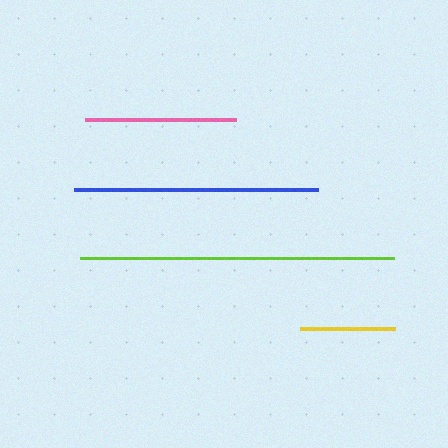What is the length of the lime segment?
The lime segment is approximately 314 pixels long.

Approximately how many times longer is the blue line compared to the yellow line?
The blue line is approximately 2.6 times the length of the yellow line.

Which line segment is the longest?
The lime line is the longest at approximately 314 pixels.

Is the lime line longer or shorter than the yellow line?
The lime line is longer than the yellow line.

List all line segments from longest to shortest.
From longest to shortest: lime, blue, pink, yellow.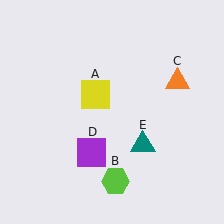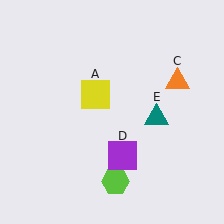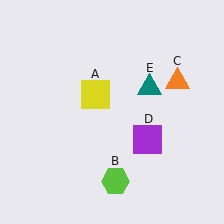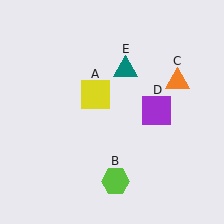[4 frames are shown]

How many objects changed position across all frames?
2 objects changed position: purple square (object D), teal triangle (object E).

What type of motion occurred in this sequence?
The purple square (object D), teal triangle (object E) rotated counterclockwise around the center of the scene.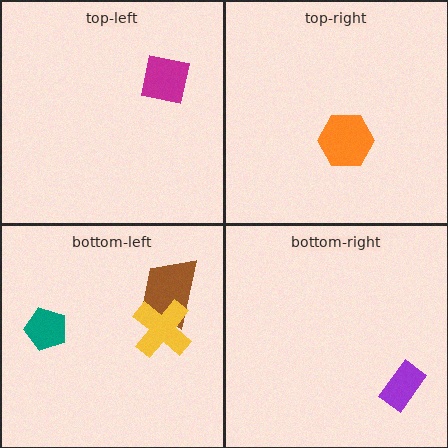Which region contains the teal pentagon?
The bottom-left region.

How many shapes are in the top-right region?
1.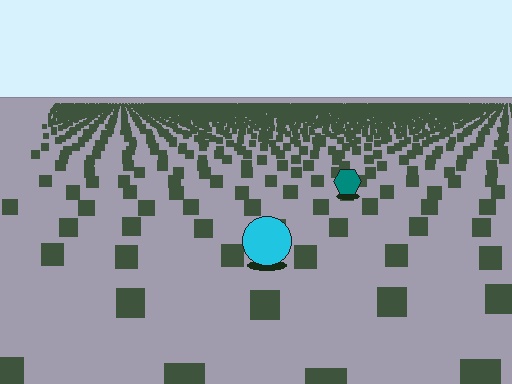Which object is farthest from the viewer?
The teal hexagon is farthest from the viewer. It appears smaller and the ground texture around it is denser.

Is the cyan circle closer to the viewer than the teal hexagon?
Yes. The cyan circle is closer — you can tell from the texture gradient: the ground texture is coarser near it.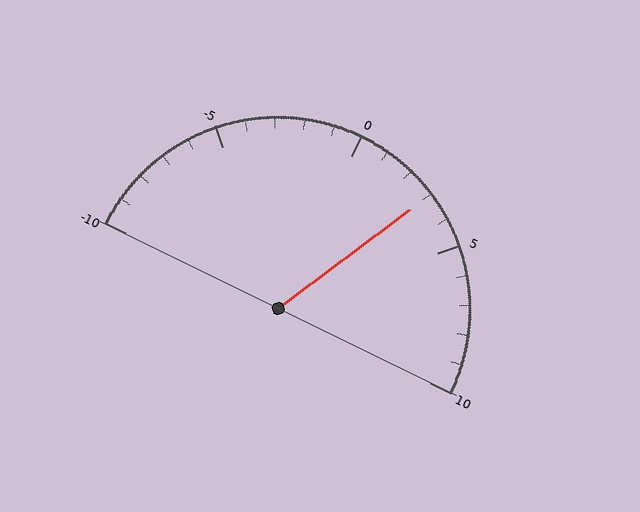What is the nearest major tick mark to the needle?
The nearest major tick mark is 5.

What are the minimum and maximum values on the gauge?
The gauge ranges from -10 to 10.